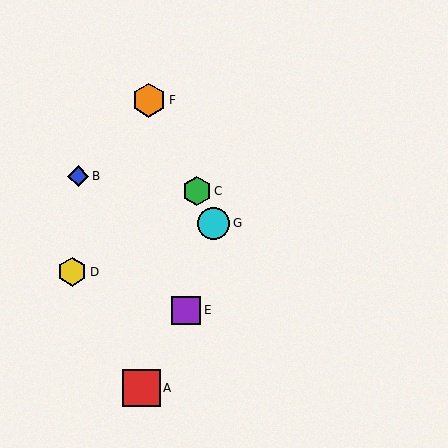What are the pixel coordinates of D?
Object D is at (72, 272).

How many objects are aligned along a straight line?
3 objects (C, F, G) are aligned along a straight line.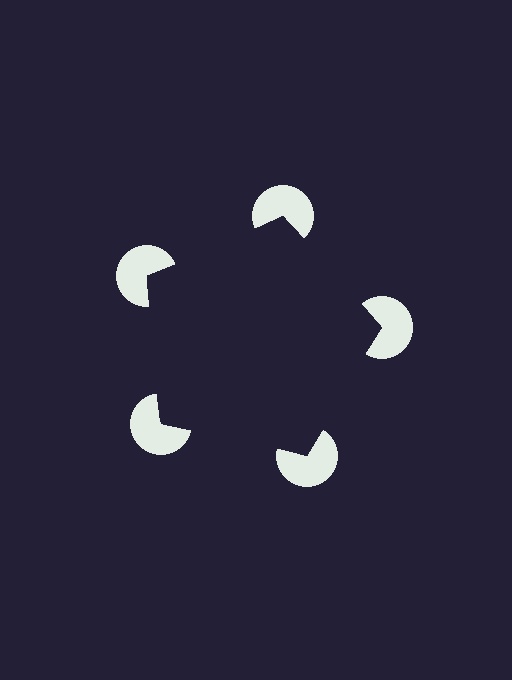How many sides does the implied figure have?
5 sides.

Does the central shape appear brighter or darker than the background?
It typically appears slightly darker than the background, even though no actual brightness change is drawn.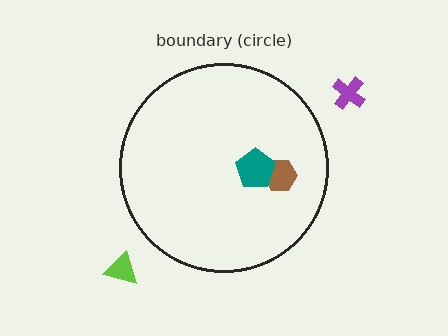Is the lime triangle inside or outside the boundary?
Outside.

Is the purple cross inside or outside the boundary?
Outside.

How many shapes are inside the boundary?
2 inside, 2 outside.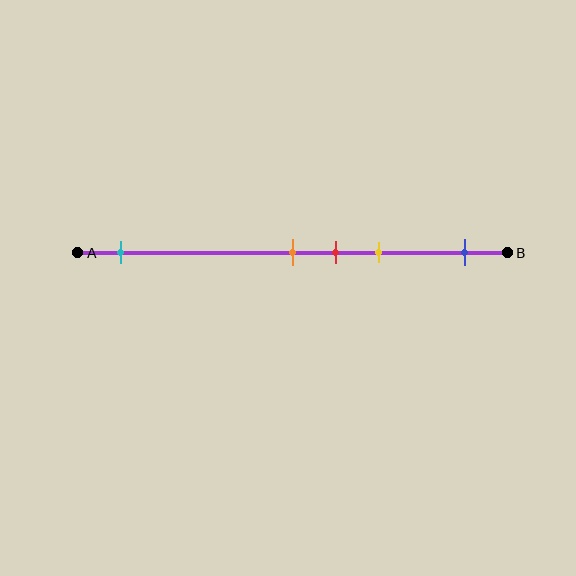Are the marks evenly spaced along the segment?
No, the marks are not evenly spaced.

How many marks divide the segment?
There are 5 marks dividing the segment.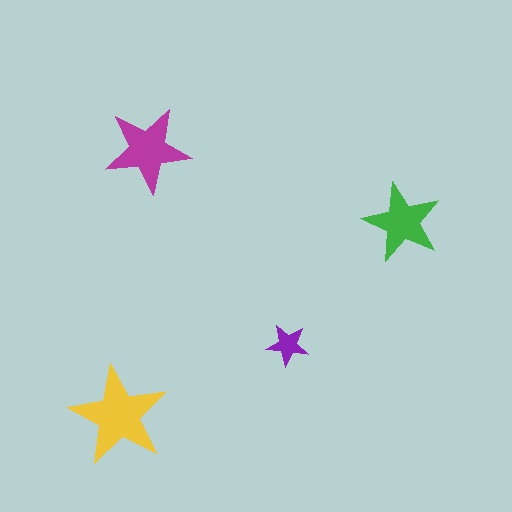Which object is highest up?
The magenta star is topmost.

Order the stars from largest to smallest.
the yellow one, the magenta one, the green one, the purple one.